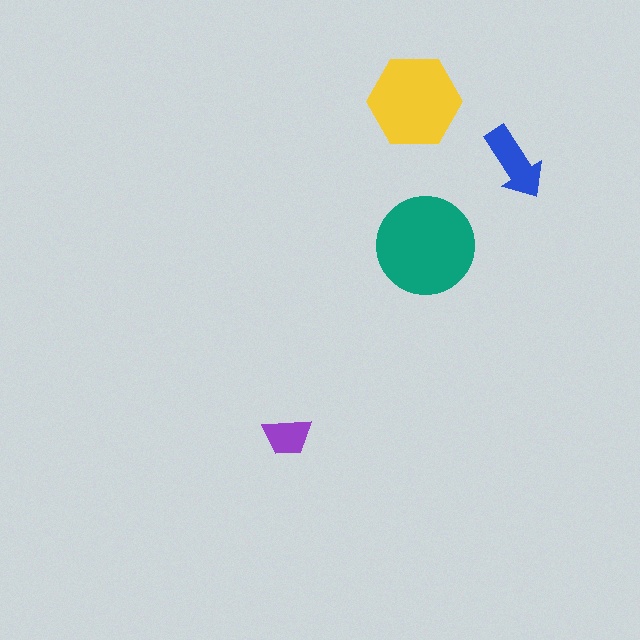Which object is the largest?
The teal circle.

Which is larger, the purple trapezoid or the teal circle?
The teal circle.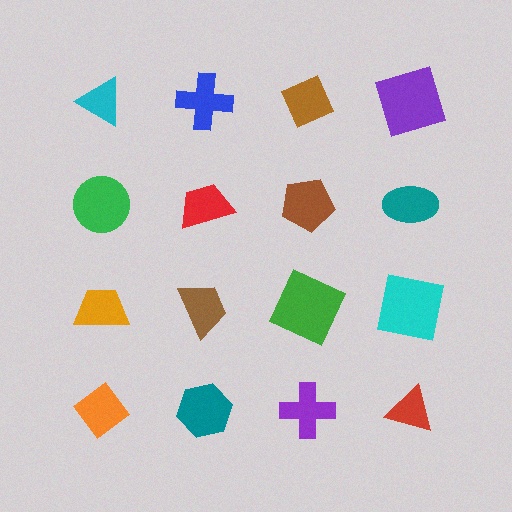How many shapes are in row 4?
4 shapes.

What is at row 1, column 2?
A blue cross.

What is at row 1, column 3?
A brown diamond.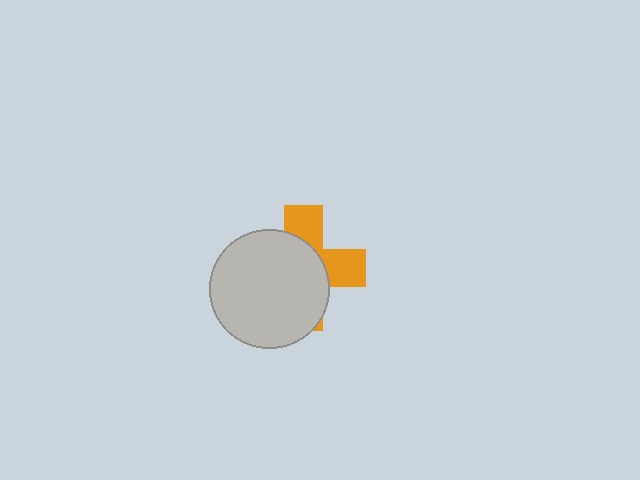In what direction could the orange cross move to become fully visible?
The orange cross could move toward the upper-right. That would shift it out from behind the light gray circle entirely.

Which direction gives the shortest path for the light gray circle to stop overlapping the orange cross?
Moving toward the lower-left gives the shortest separation.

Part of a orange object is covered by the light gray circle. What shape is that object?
It is a cross.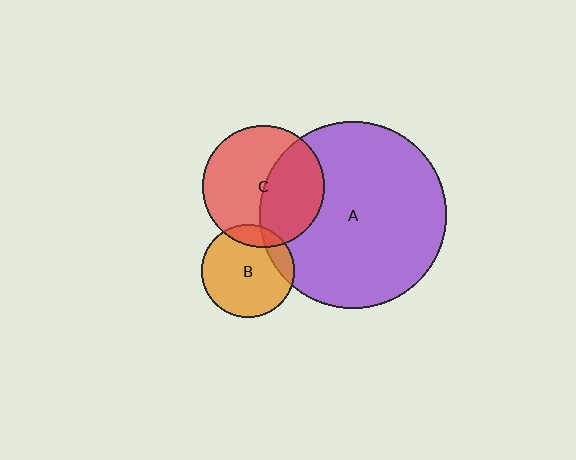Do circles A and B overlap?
Yes.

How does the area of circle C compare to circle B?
Approximately 1.7 times.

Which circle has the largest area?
Circle A (purple).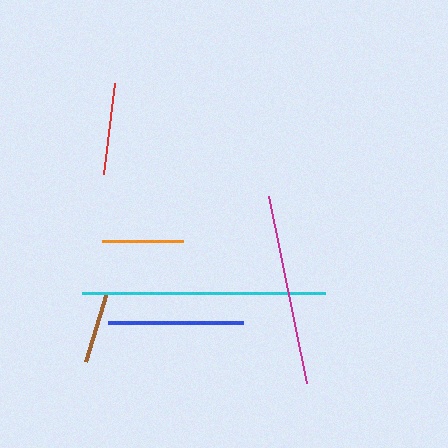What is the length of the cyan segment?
The cyan segment is approximately 243 pixels long.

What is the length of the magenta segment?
The magenta segment is approximately 190 pixels long.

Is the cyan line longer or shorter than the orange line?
The cyan line is longer than the orange line.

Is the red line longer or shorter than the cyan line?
The cyan line is longer than the red line.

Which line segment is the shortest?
The brown line is the shortest at approximately 72 pixels.